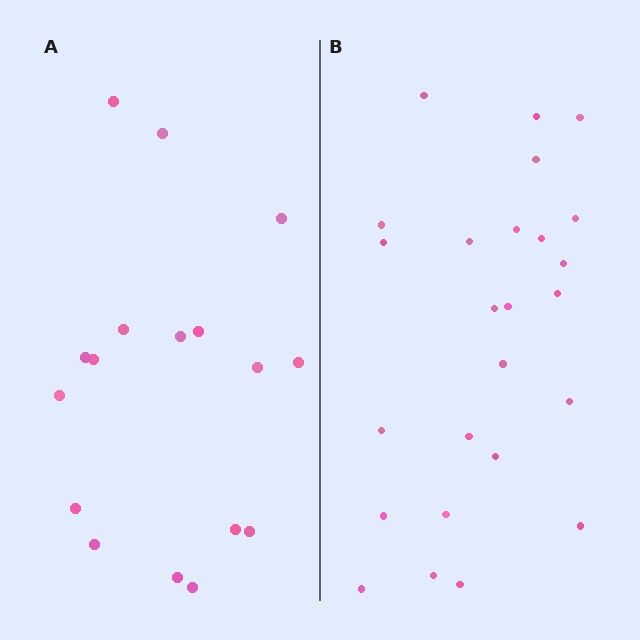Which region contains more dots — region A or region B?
Region B (the right region) has more dots.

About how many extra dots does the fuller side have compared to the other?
Region B has roughly 8 or so more dots than region A.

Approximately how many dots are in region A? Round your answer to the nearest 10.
About 20 dots. (The exact count is 17, which rounds to 20.)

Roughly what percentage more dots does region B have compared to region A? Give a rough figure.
About 45% more.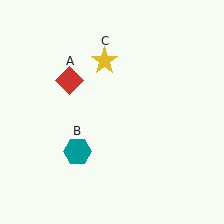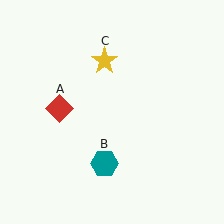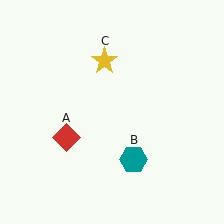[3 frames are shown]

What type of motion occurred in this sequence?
The red diamond (object A), teal hexagon (object B) rotated counterclockwise around the center of the scene.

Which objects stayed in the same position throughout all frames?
Yellow star (object C) remained stationary.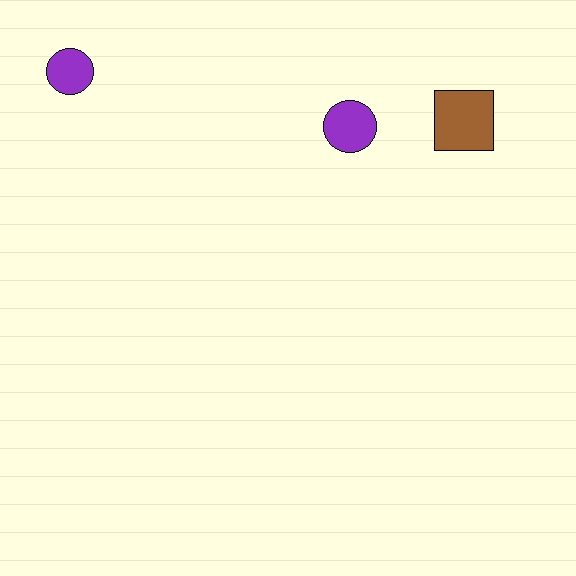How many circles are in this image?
There are 2 circles.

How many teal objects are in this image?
There are no teal objects.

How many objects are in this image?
There are 3 objects.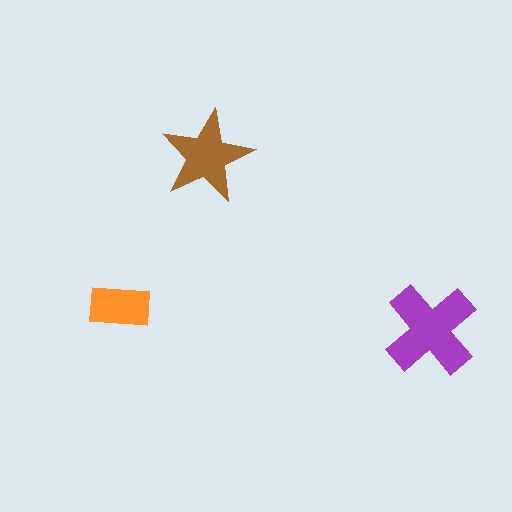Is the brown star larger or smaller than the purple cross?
Smaller.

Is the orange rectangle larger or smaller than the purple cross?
Smaller.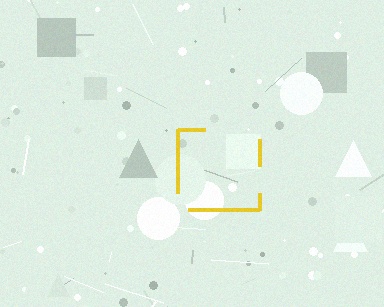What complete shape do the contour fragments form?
The contour fragments form a square.